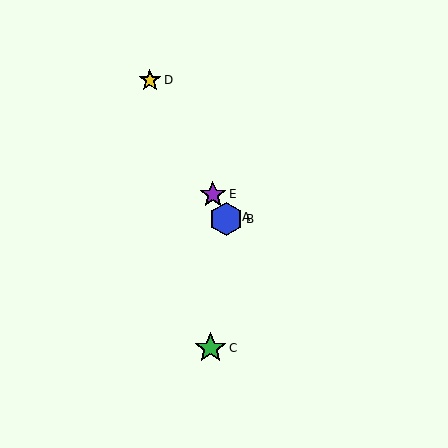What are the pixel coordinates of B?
Object B is at (226, 219).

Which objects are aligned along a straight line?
Objects A, B, D, E are aligned along a straight line.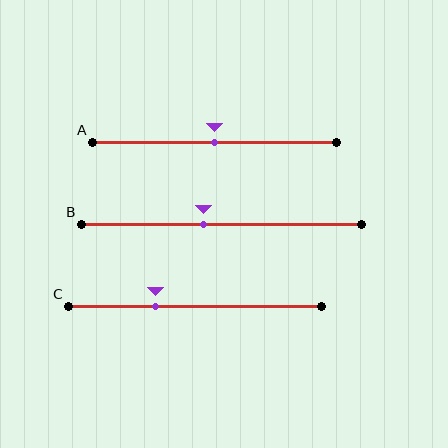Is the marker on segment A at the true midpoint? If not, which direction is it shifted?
Yes, the marker on segment A is at the true midpoint.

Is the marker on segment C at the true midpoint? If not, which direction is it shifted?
No, the marker on segment C is shifted to the left by about 16% of the segment length.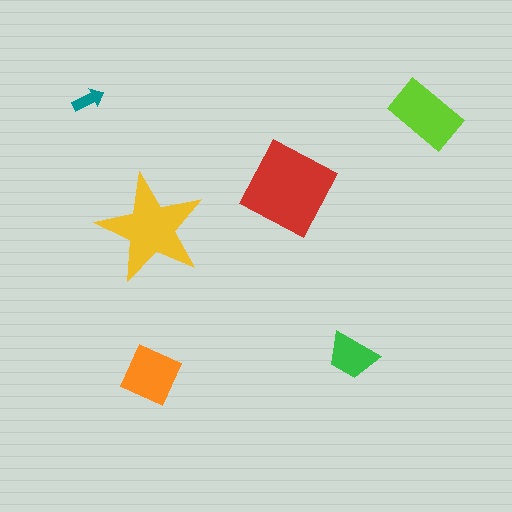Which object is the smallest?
The teal arrow.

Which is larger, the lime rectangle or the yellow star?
The yellow star.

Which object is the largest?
The red diamond.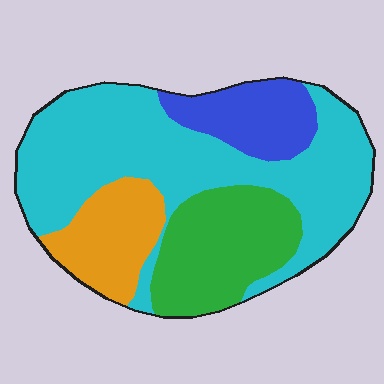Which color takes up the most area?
Cyan, at roughly 50%.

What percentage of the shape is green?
Green takes up about one fifth (1/5) of the shape.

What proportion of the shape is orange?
Orange takes up less than a quarter of the shape.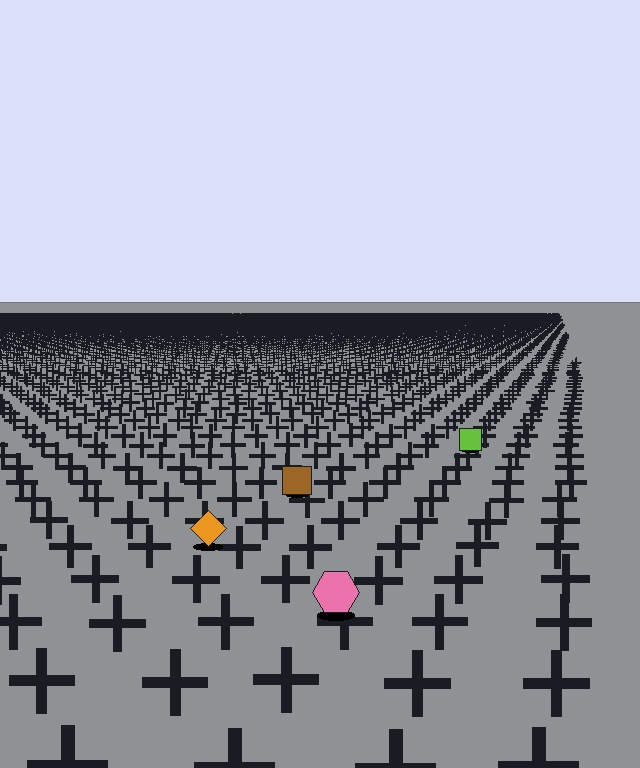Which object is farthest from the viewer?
The lime square is farthest from the viewer. It appears smaller and the ground texture around it is denser.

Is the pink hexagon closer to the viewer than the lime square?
Yes. The pink hexagon is closer — you can tell from the texture gradient: the ground texture is coarser near it.